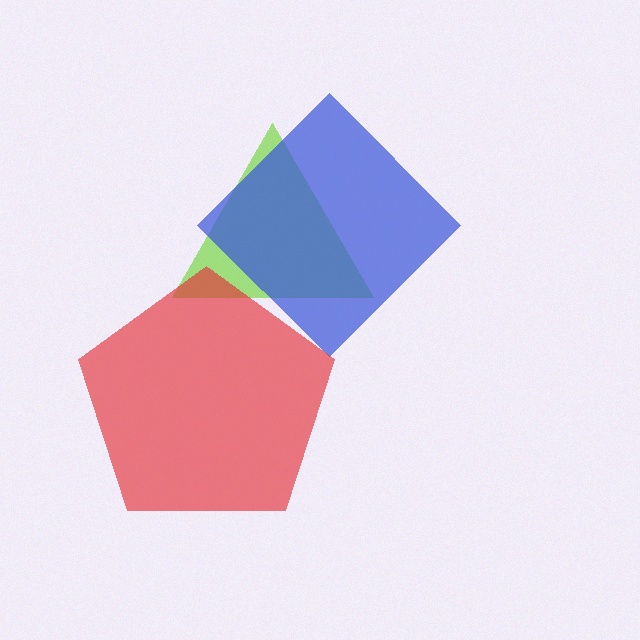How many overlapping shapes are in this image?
There are 3 overlapping shapes in the image.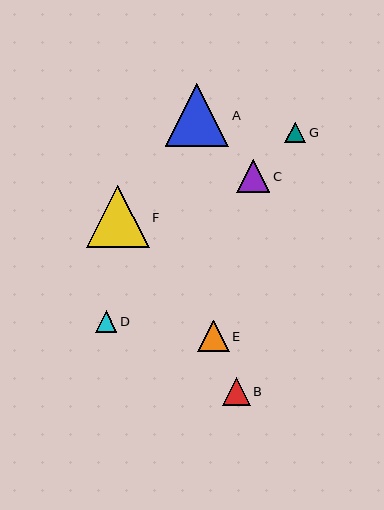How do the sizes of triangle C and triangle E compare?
Triangle C and triangle E are approximately the same size.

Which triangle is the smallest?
Triangle G is the smallest with a size of approximately 21 pixels.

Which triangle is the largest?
Triangle A is the largest with a size of approximately 63 pixels.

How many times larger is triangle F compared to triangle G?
Triangle F is approximately 3.0 times the size of triangle G.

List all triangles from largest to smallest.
From largest to smallest: A, F, C, E, B, D, G.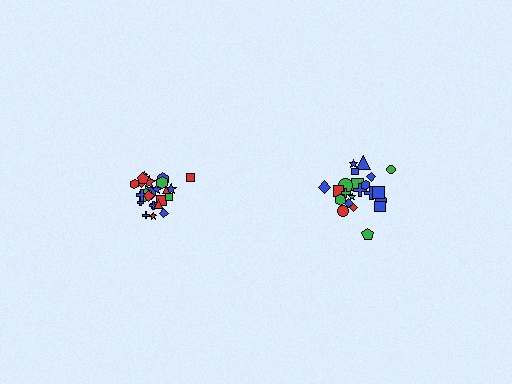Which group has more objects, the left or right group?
The left group.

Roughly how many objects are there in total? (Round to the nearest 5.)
Roughly 45 objects in total.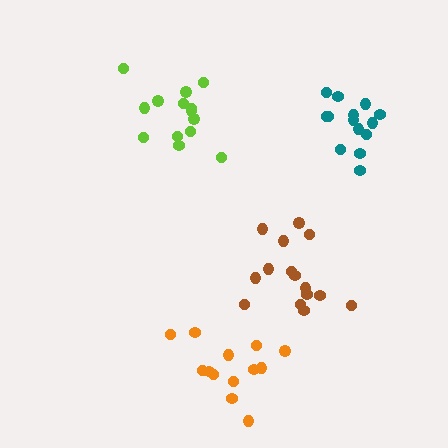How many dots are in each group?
Group 1: 15 dots, Group 2: 14 dots, Group 3: 13 dots, Group 4: 14 dots (56 total).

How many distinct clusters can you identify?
There are 4 distinct clusters.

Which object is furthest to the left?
The lime cluster is leftmost.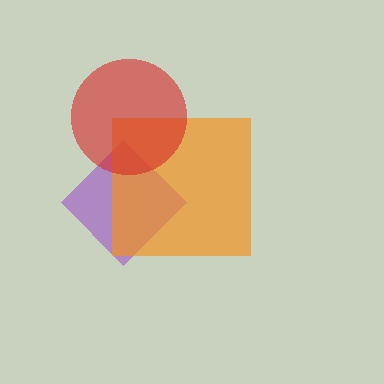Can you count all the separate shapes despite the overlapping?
Yes, there are 3 separate shapes.